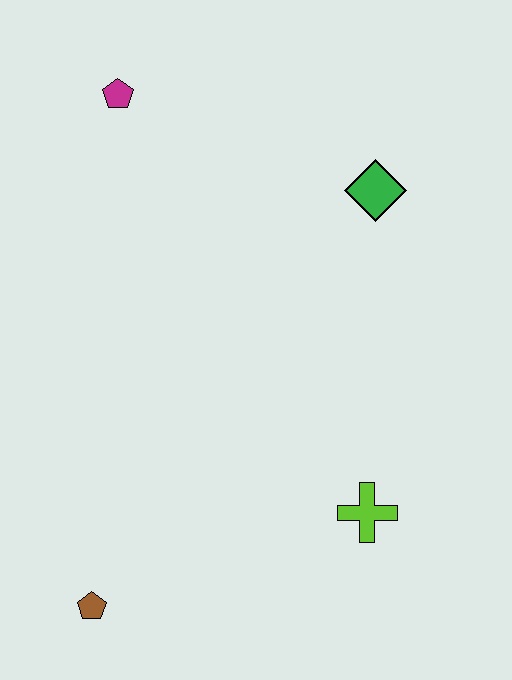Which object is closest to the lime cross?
The brown pentagon is closest to the lime cross.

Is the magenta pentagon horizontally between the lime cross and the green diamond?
No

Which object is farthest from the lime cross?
The magenta pentagon is farthest from the lime cross.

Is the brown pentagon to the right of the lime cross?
No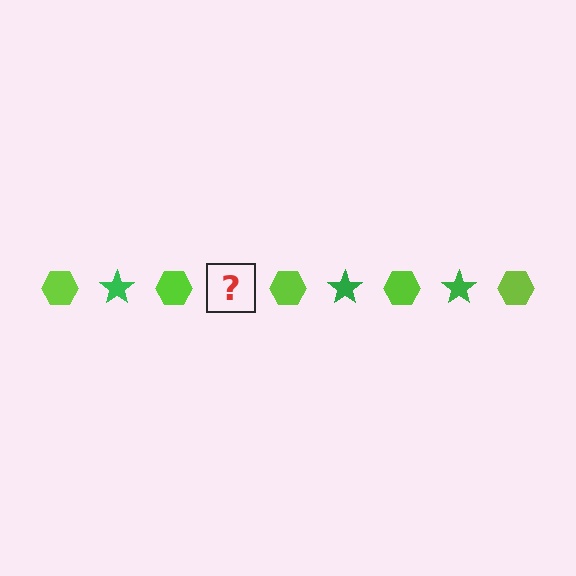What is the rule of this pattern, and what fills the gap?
The rule is that the pattern alternates between lime hexagon and green star. The gap should be filled with a green star.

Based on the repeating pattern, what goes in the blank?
The blank should be a green star.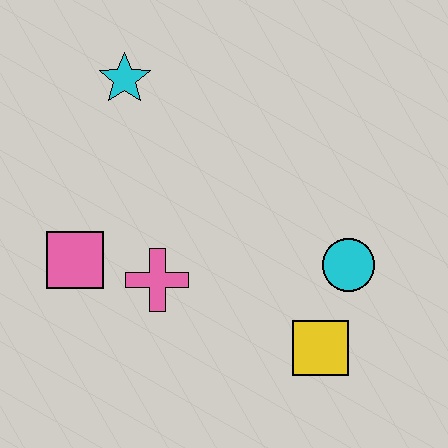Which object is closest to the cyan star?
The pink square is closest to the cyan star.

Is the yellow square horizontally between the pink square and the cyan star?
No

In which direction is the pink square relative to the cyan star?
The pink square is below the cyan star.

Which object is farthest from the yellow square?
The cyan star is farthest from the yellow square.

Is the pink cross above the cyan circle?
No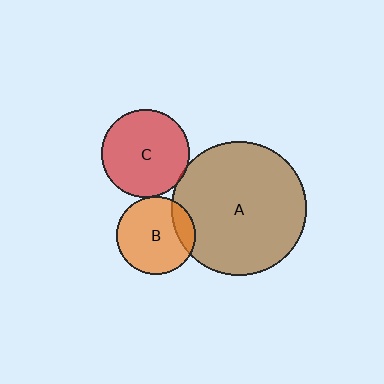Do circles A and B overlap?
Yes.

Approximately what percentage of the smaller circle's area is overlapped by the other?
Approximately 15%.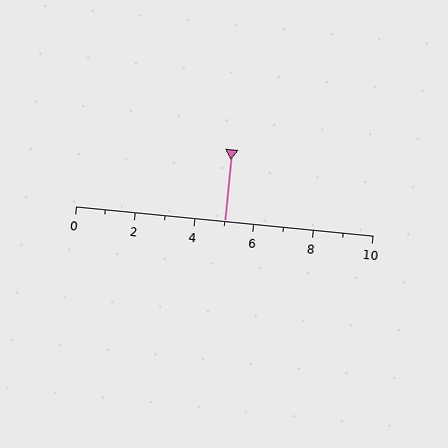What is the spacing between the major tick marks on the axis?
The major ticks are spaced 2 apart.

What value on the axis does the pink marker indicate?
The marker indicates approximately 5.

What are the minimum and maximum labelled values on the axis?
The axis runs from 0 to 10.